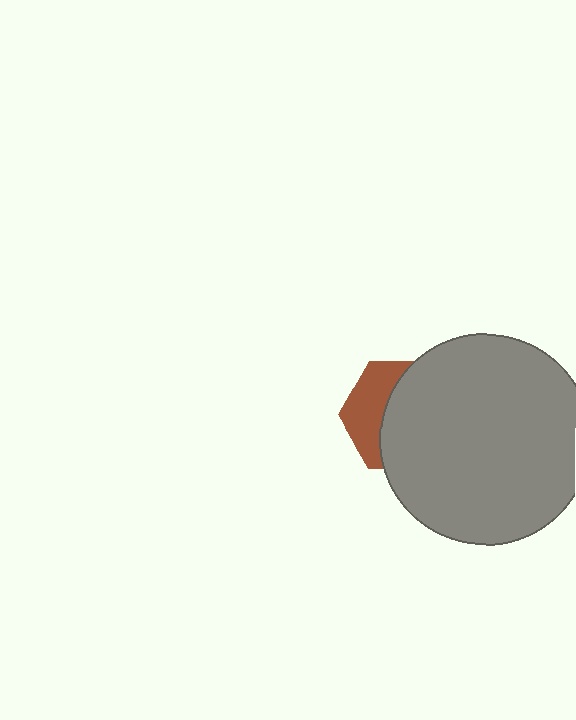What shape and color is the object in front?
The object in front is a gray circle.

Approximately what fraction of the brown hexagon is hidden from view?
Roughly 63% of the brown hexagon is hidden behind the gray circle.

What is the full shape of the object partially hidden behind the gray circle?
The partially hidden object is a brown hexagon.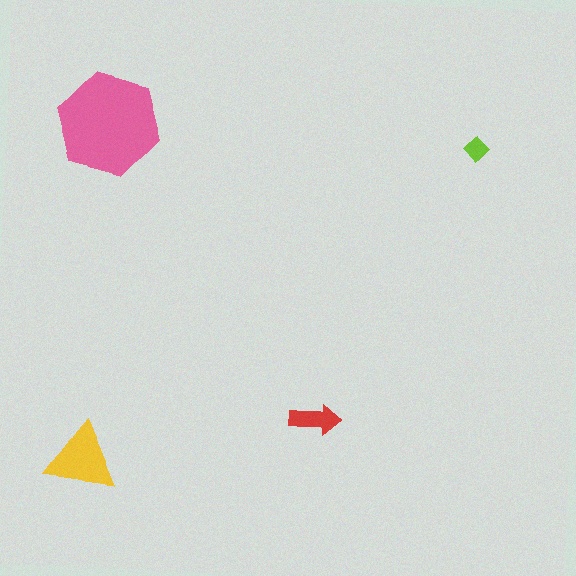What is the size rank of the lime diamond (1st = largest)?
4th.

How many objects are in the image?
There are 4 objects in the image.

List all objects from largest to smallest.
The pink hexagon, the yellow triangle, the red arrow, the lime diamond.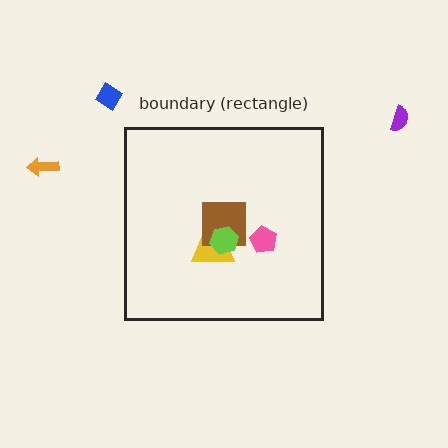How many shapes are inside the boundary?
4 inside, 3 outside.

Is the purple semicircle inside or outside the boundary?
Outside.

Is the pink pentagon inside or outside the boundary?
Inside.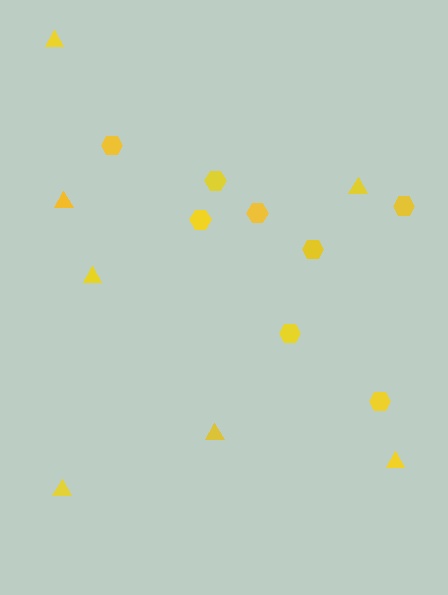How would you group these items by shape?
There are 2 groups: one group of triangles (7) and one group of hexagons (8).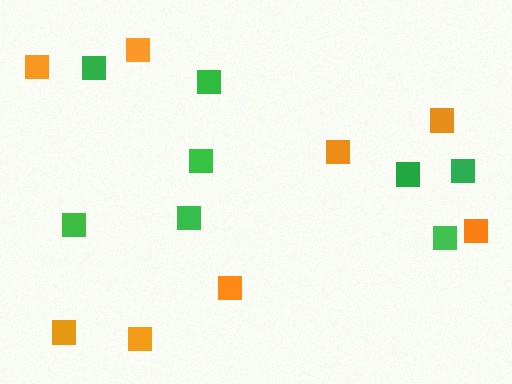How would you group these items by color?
There are 2 groups: one group of orange squares (8) and one group of green squares (8).